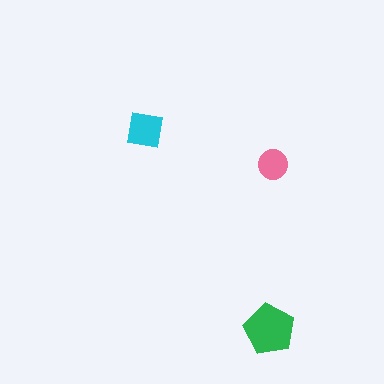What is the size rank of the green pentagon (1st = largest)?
1st.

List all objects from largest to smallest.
The green pentagon, the cyan square, the pink circle.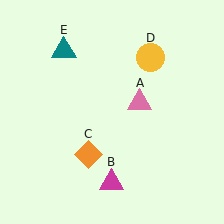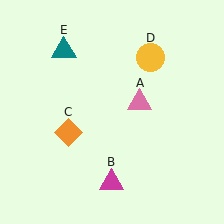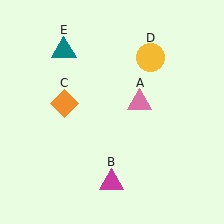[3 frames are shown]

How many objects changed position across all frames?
1 object changed position: orange diamond (object C).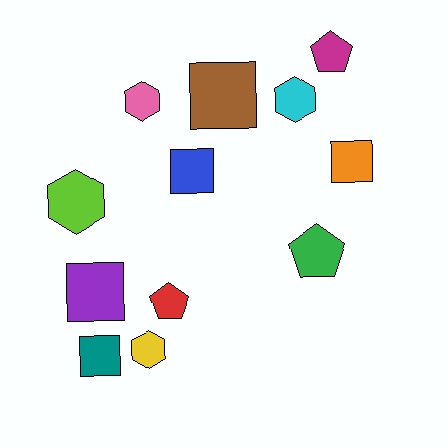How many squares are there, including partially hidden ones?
There are 5 squares.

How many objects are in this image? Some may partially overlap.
There are 12 objects.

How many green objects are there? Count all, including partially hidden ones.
There is 1 green object.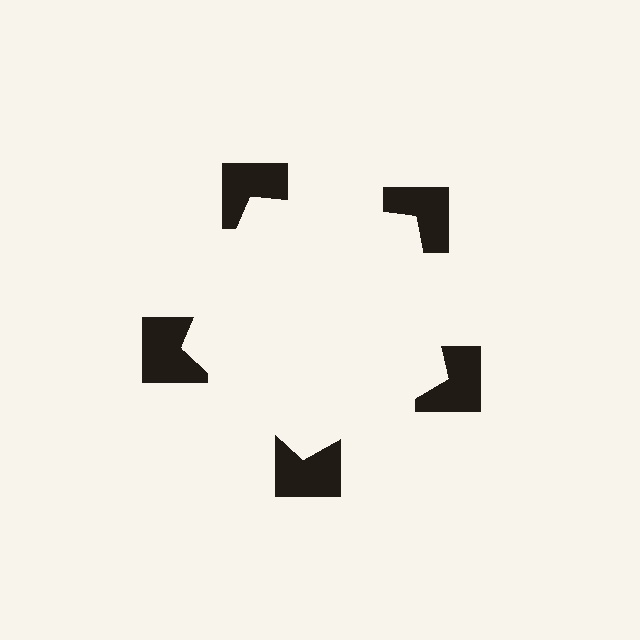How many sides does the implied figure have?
5 sides.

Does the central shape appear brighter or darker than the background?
It typically appears slightly brighter than the background, even though no actual brightness change is drawn.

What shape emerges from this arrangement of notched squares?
An illusory pentagon — its edges are inferred from the aligned wedge cuts in the notched squares, not physically drawn.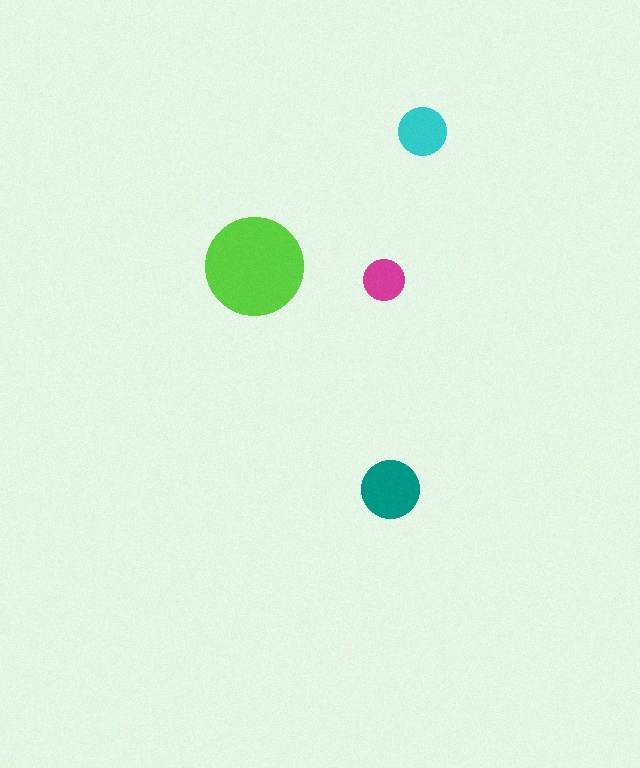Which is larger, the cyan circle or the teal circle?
The teal one.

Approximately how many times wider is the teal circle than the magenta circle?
About 1.5 times wider.